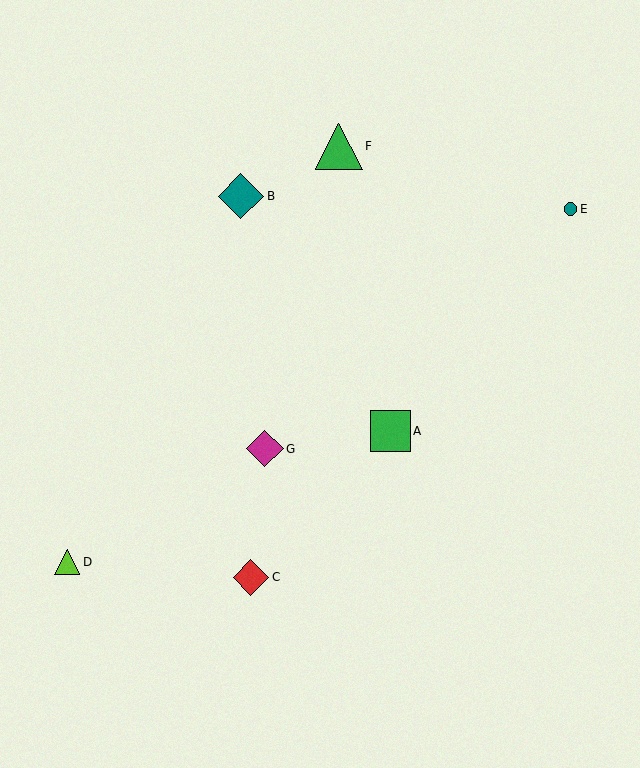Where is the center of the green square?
The center of the green square is at (390, 431).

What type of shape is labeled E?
Shape E is a teal circle.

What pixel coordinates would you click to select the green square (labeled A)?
Click at (390, 431) to select the green square A.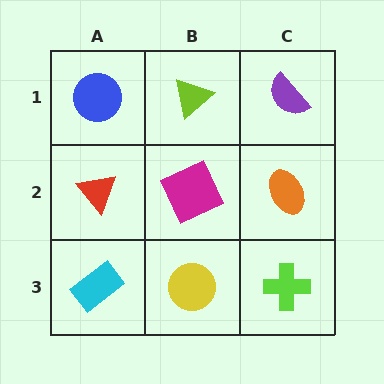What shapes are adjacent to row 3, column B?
A magenta square (row 2, column B), a cyan rectangle (row 3, column A), a lime cross (row 3, column C).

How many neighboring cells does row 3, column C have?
2.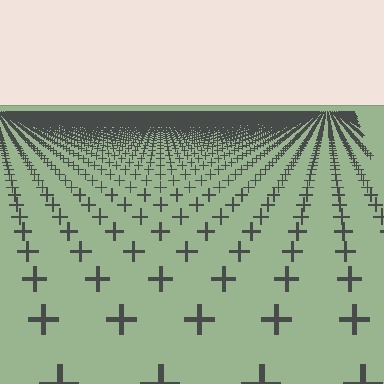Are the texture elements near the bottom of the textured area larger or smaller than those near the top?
Larger. Near the bottom, elements are closer to the viewer and appear at a bigger on-screen size.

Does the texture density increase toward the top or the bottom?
Density increases toward the top.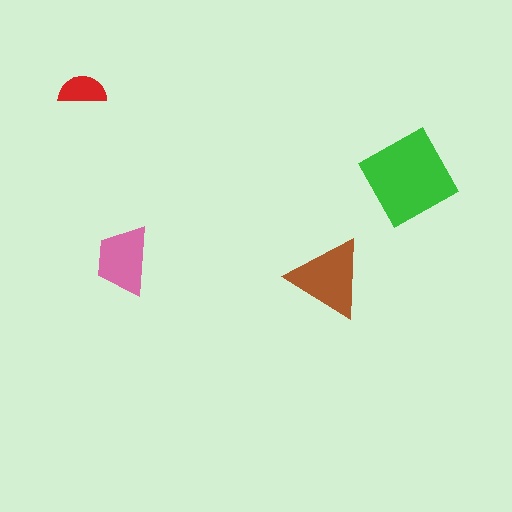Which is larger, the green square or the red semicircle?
The green square.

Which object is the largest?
The green square.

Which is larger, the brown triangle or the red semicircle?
The brown triangle.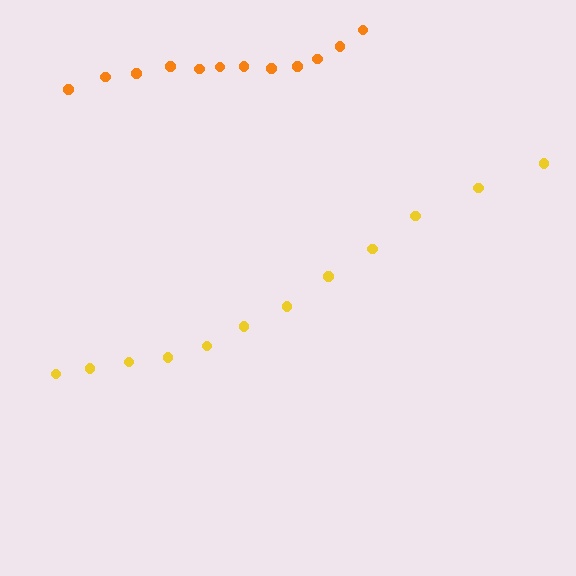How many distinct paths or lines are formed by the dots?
There are 2 distinct paths.